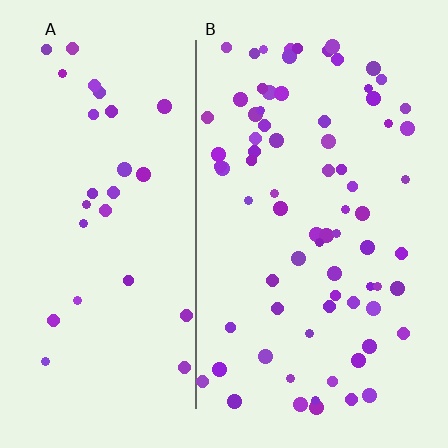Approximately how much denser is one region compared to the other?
Approximately 2.6× — region B over region A.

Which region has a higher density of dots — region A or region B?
B (the right).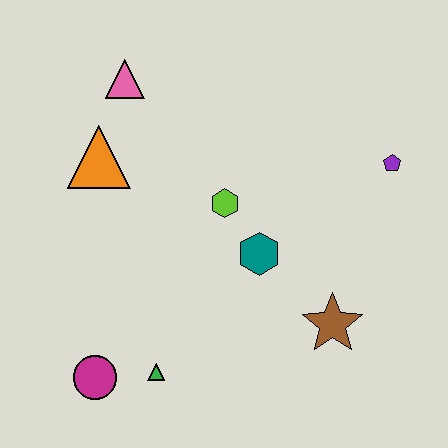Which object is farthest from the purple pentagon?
The magenta circle is farthest from the purple pentagon.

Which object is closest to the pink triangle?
The orange triangle is closest to the pink triangle.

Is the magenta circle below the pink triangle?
Yes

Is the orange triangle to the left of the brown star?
Yes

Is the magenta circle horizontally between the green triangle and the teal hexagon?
No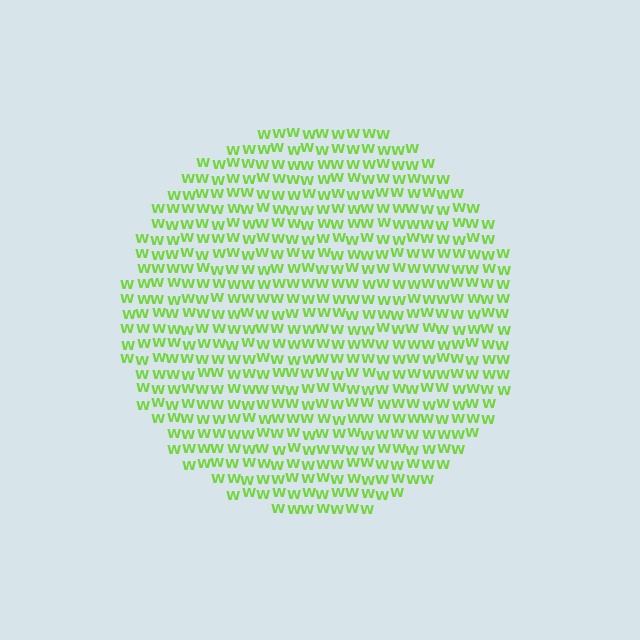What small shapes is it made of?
It is made of small letter W's.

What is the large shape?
The large shape is a circle.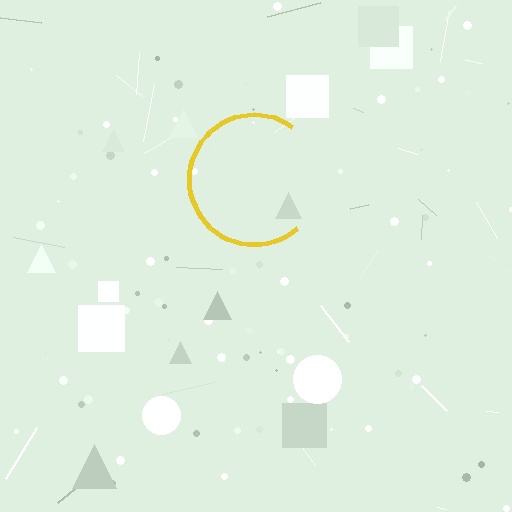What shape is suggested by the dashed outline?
The dashed outline suggests a circle.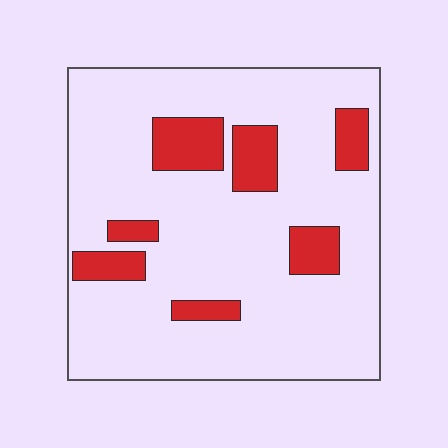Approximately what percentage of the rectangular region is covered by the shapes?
Approximately 15%.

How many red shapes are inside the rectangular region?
7.